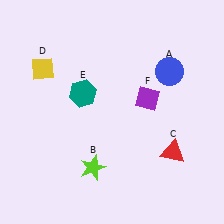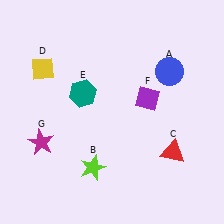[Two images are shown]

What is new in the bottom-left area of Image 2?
A magenta star (G) was added in the bottom-left area of Image 2.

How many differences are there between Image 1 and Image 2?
There is 1 difference between the two images.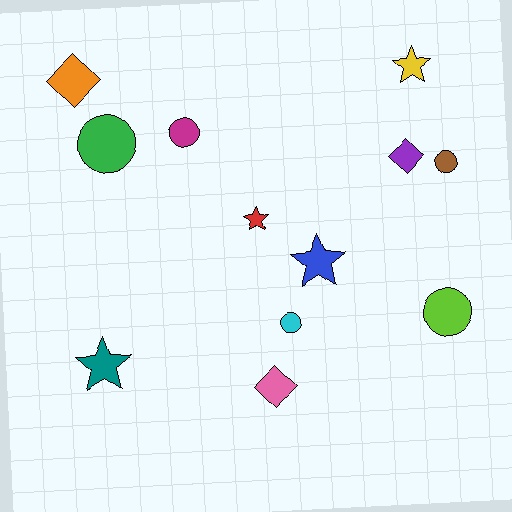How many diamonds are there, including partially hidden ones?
There are 3 diamonds.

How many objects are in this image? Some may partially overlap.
There are 12 objects.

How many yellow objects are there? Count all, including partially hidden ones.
There is 1 yellow object.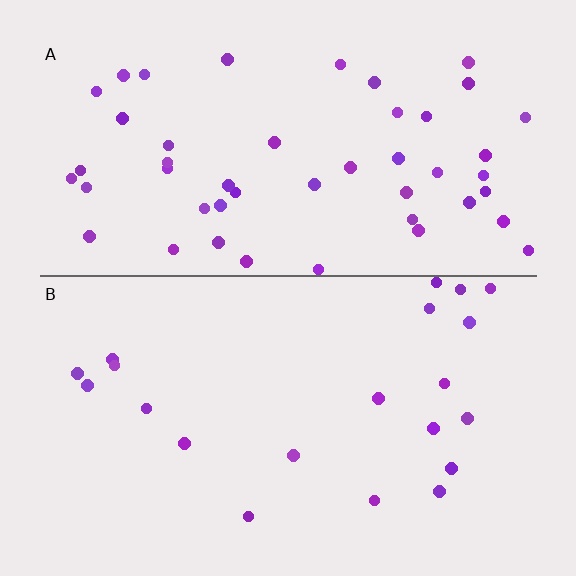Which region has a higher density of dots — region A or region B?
A (the top).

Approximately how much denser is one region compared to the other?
Approximately 2.3× — region A over region B.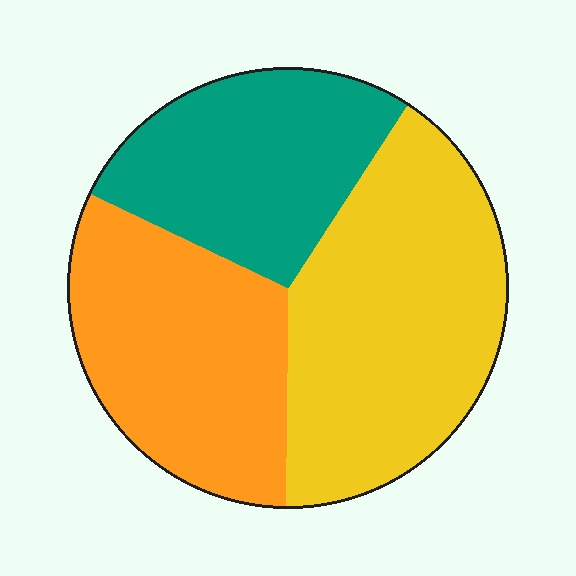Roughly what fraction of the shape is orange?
Orange takes up about one third (1/3) of the shape.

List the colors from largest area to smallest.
From largest to smallest: yellow, orange, teal.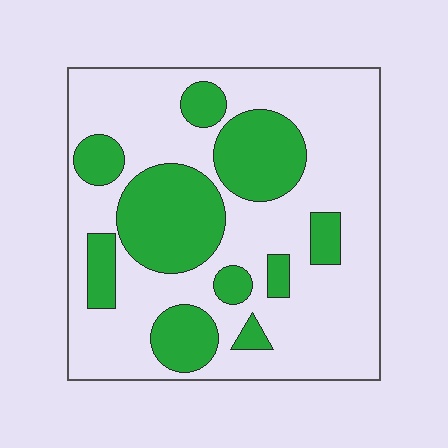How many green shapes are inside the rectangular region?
10.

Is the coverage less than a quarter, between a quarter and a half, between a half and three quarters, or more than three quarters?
Between a quarter and a half.